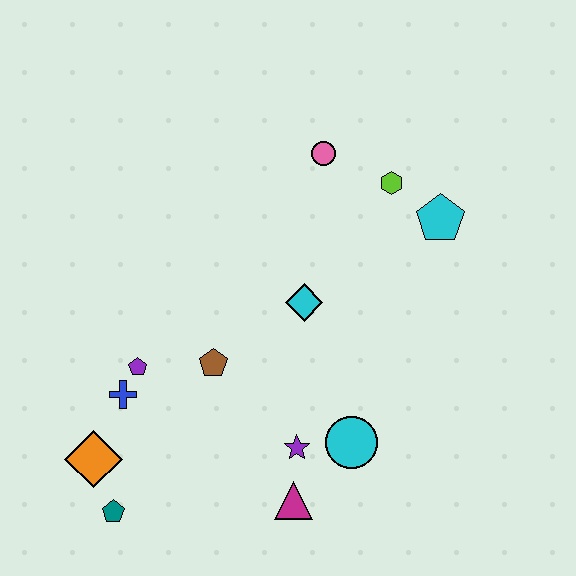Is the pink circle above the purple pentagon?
Yes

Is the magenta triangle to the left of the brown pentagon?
No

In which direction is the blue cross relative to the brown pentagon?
The blue cross is to the left of the brown pentagon.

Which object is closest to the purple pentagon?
The blue cross is closest to the purple pentagon.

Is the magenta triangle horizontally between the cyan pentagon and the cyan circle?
No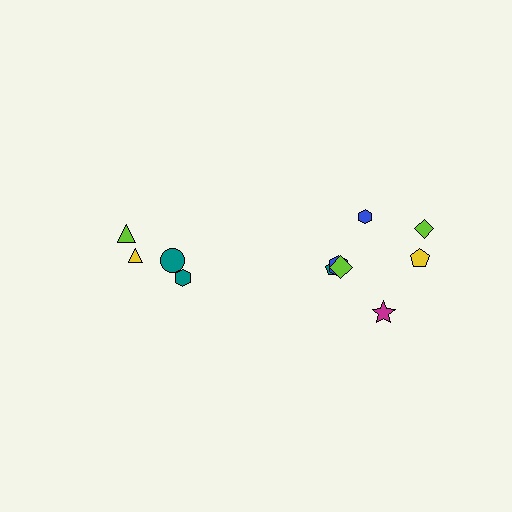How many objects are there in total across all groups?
There are 11 objects.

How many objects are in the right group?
There are 7 objects.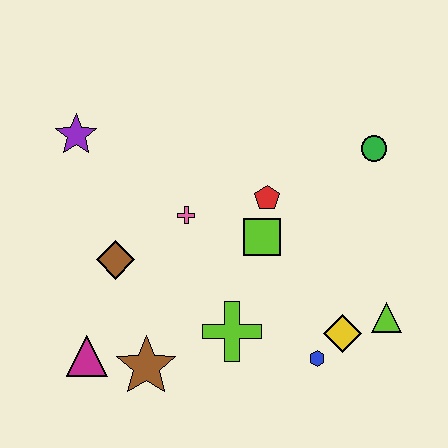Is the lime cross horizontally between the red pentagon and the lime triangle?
No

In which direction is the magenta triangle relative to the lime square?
The magenta triangle is to the left of the lime square.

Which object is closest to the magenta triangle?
The brown star is closest to the magenta triangle.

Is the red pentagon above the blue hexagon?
Yes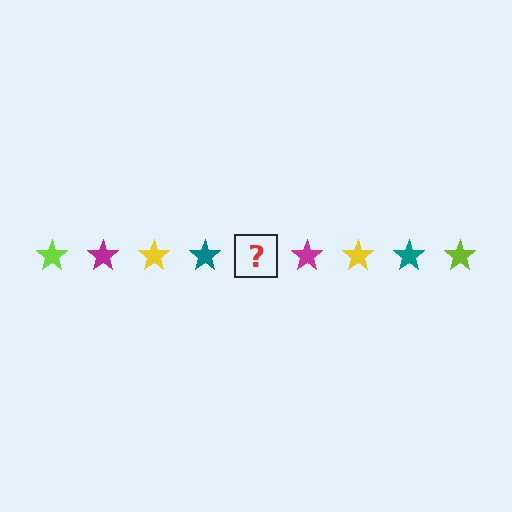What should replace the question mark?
The question mark should be replaced with a lime star.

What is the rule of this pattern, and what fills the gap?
The rule is that the pattern cycles through lime, magenta, yellow, teal stars. The gap should be filled with a lime star.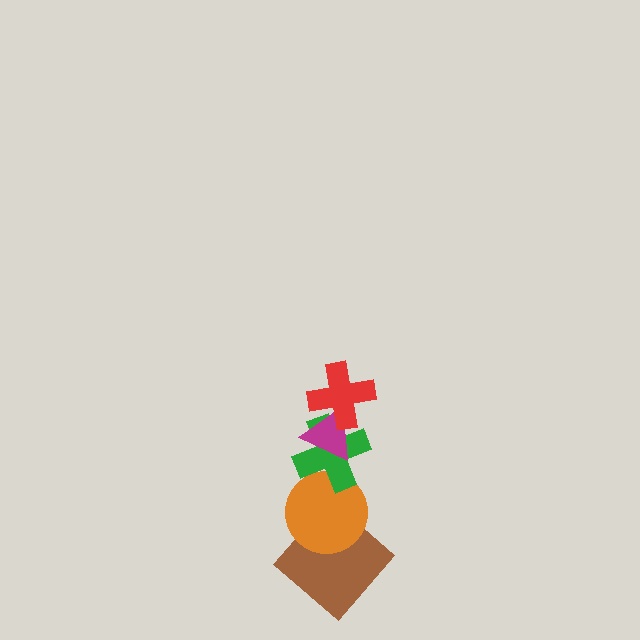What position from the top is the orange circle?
The orange circle is 4th from the top.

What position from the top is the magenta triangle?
The magenta triangle is 2nd from the top.